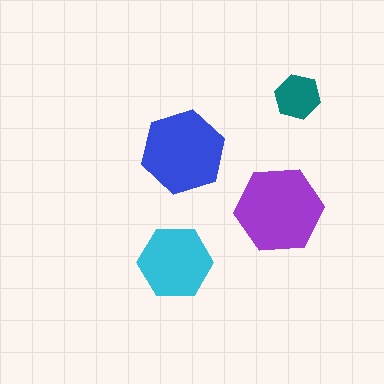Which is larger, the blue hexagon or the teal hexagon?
The blue one.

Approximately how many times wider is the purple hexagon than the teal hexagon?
About 2 times wider.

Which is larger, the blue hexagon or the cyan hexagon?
The blue one.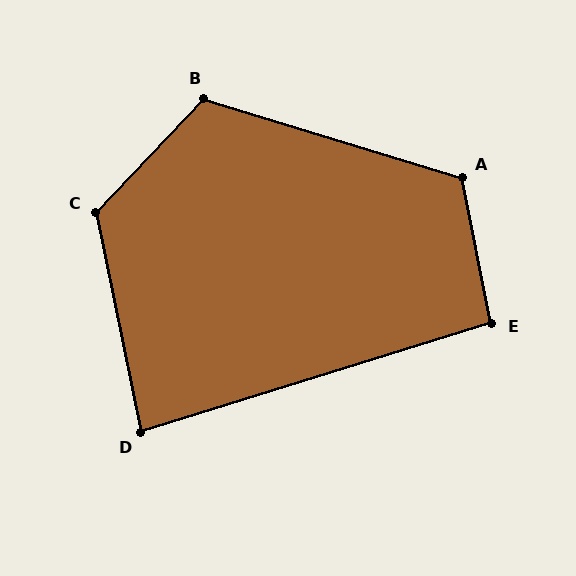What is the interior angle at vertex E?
Approximately 96 degrees (obtuse).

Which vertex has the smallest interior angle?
D, at approximately 84 degrees.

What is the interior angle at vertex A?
Approximately 118 degrees (obtuse).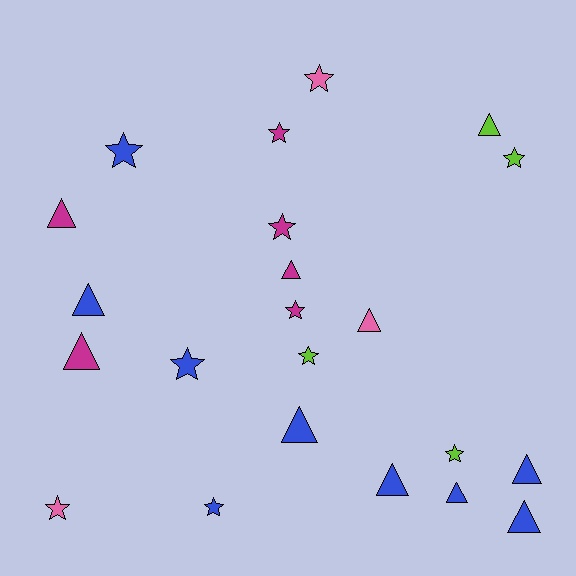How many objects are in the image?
There are 22 objects.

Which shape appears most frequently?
Triangle, with 11 objects.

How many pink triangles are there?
There is 1 pink triangle.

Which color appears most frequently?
Blue, with 9 objects.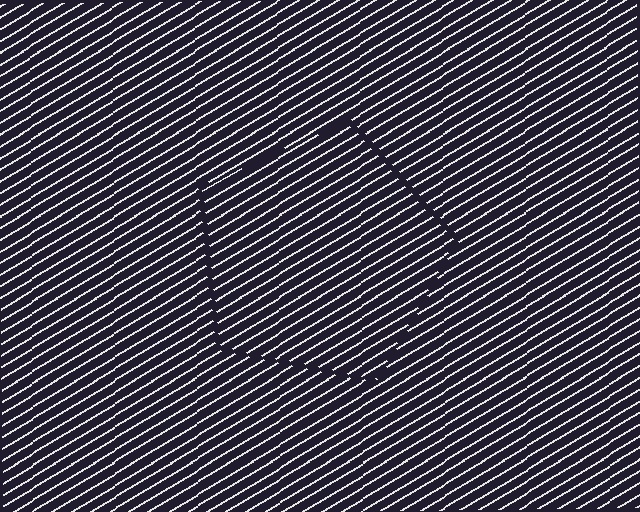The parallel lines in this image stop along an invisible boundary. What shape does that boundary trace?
An illusory pentagon. The interior of the shape contains the same grating, shifted by half a period — the contour is defined by the phase discontinuity where line-ends from the inner and outer gratings abut.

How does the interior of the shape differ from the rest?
The interior of the shape contains the same grating, shifted by half a period — the contour is defined by the phase discontinuity where line-ends from the inner and outer gratings abut.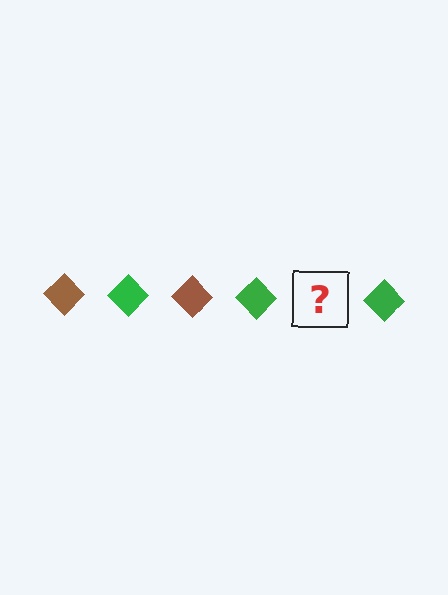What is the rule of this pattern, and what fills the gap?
The rule is that the pattern cycles through brown, green diamonds. The gap should be filled with a brown diamond.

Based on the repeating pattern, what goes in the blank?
The blank should be a brown diamond.